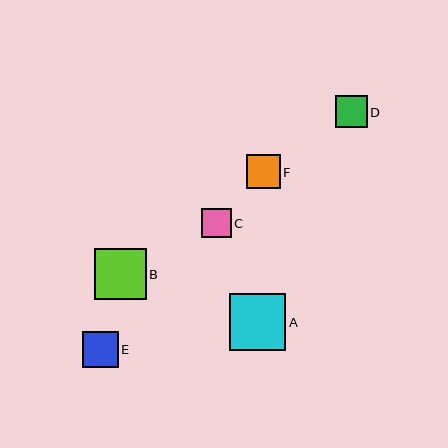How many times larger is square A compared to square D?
Square A is approximately 1.8 times the size of square D.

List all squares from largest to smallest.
From largest to smallest: A, B, E, F, D, C.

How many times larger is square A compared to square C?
Square A is approximately 1.9 times the size of square C.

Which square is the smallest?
Square C is the smallest with a size of approximately 29 pixels.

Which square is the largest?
Square A is the largest with a size of approximately 56 pixels.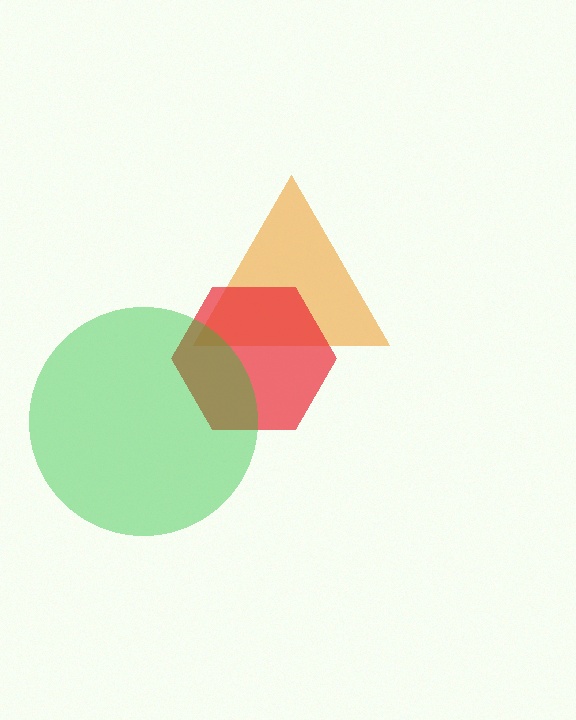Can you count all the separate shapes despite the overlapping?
Yes, there are 3 separate shapes.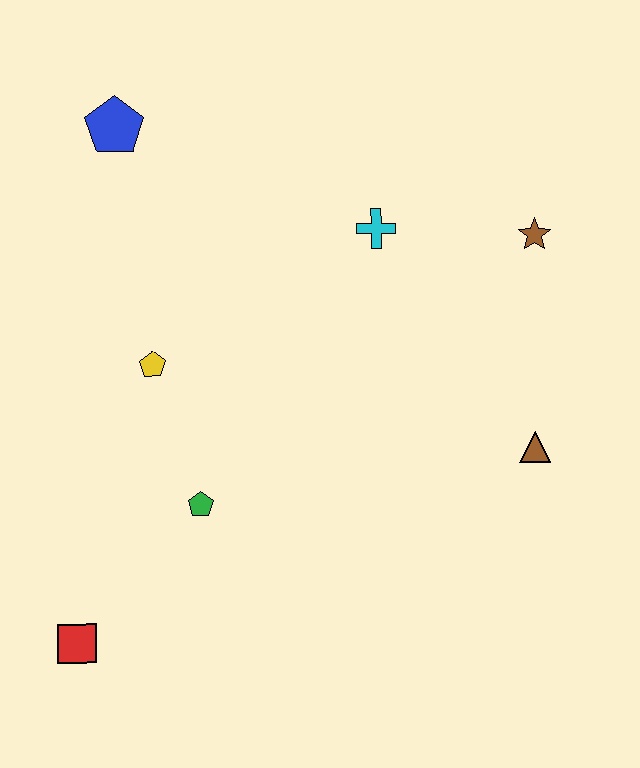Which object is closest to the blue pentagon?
The yellow pentagon is closest to the blue pentagon.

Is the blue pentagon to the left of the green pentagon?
Yes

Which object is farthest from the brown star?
The red square is farthest from the brown star.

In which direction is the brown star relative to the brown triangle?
The brown star is above the brown triangle.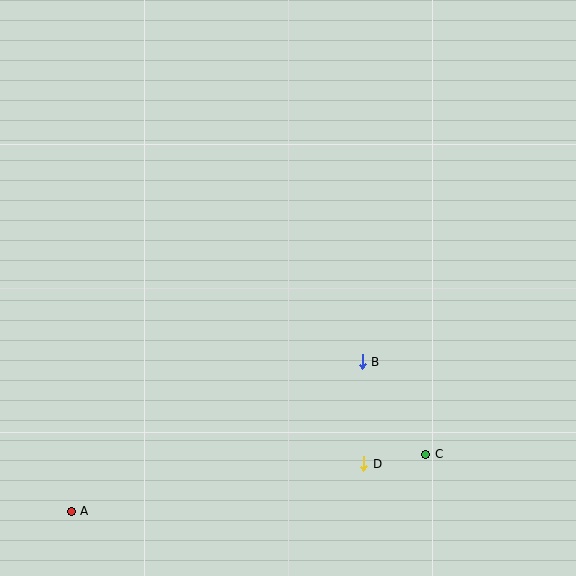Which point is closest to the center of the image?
Point B at (362, 362) is closest to the center.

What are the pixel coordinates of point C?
Point C is at (426, 454).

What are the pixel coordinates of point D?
Point D is at (364, 464).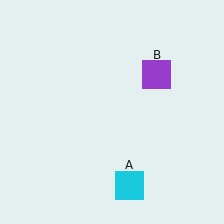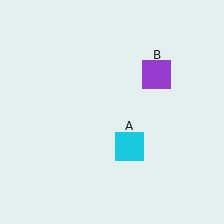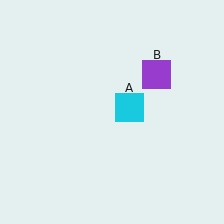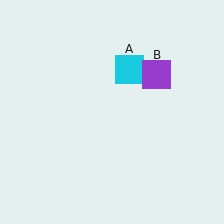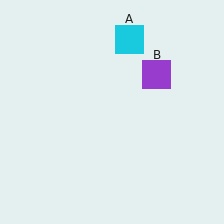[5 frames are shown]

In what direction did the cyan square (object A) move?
The cyan square (object A) moved up.